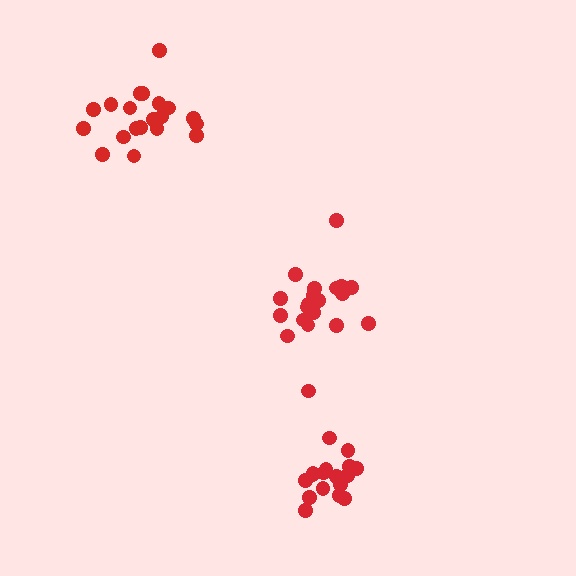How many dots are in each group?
Group 1: 20 dots, Group 2: 20 dots, Group 3: 18 dots (58 total).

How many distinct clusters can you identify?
There are 3 distinct clusters.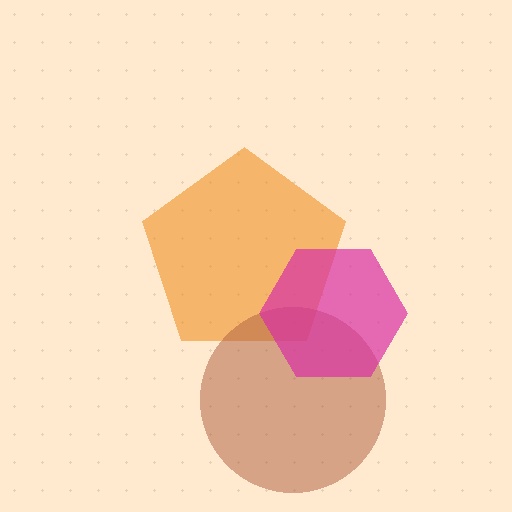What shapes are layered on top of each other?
The layered shapes are: an orange pentagon, a brown circle, a magenta hexagon.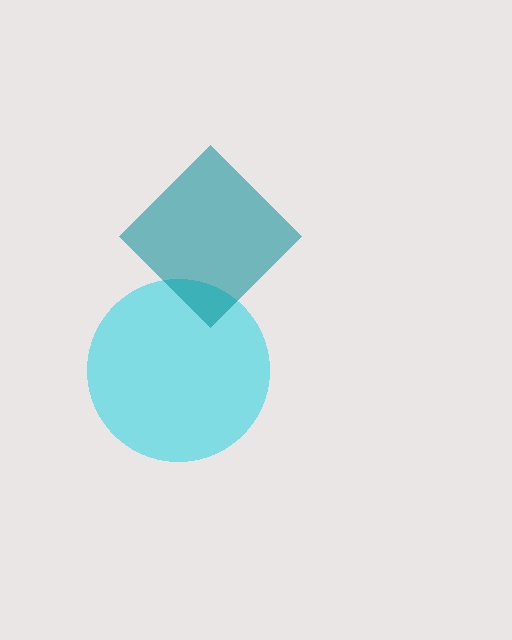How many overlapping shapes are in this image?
There are 2 overlapping shapes in the image.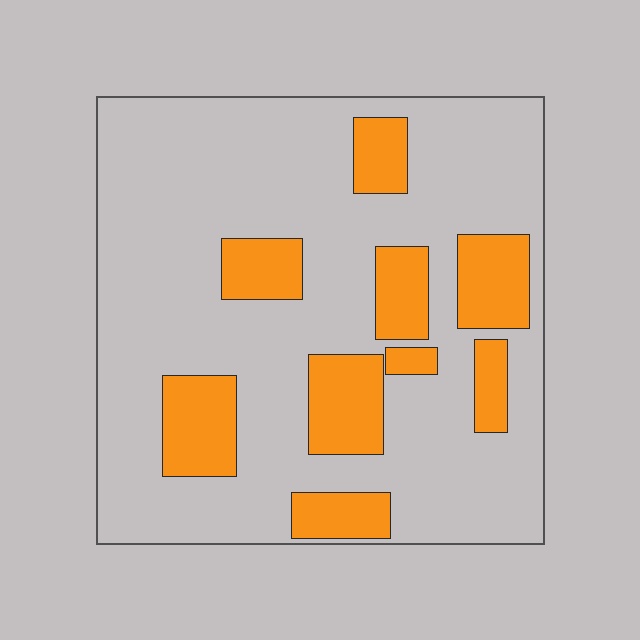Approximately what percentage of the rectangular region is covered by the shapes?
Approximately 25%.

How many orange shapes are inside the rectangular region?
9.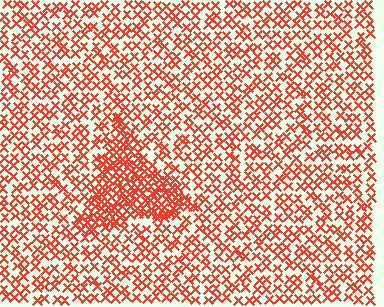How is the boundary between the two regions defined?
The boundary is defined by a change in element density (approximately 2.1x ratio). All elements are the same color, size, and shape.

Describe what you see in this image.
The image contains small red elements arranged at two different densities. A triangle-shaped region is visible where the elements are more densely packed than the surrounding area.